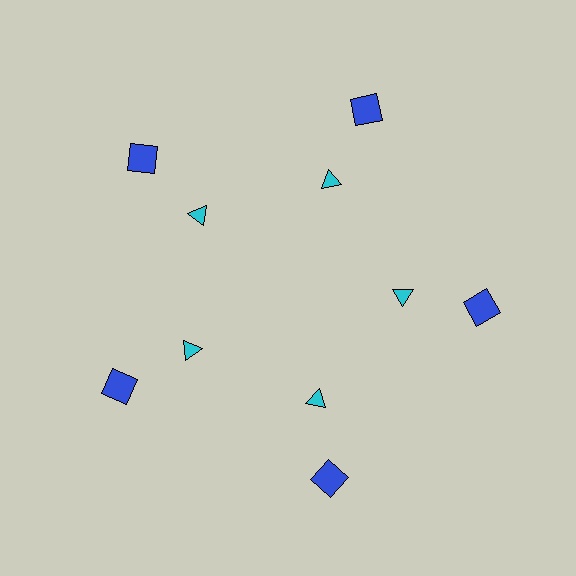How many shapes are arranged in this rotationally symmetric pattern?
There are 10 shapes, arranged in 5 groups of 2.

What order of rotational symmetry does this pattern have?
This pattern has 5-fold rotational symmetry.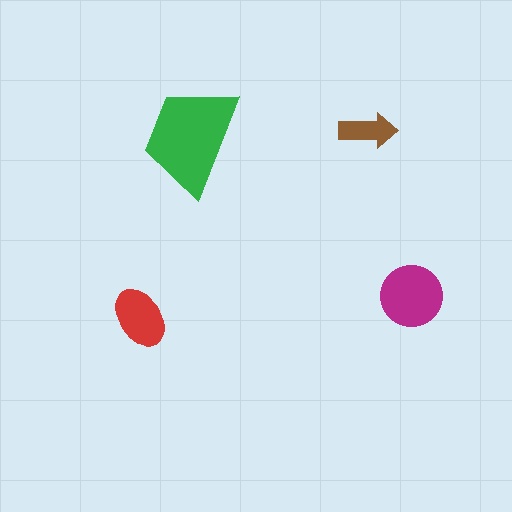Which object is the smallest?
The brown arrow.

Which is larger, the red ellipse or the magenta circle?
The magenta circle.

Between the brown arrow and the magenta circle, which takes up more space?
The magenta circle.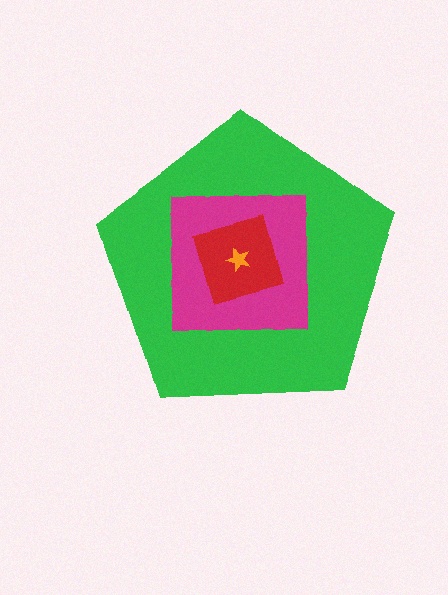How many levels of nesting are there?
4.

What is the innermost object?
The orange star.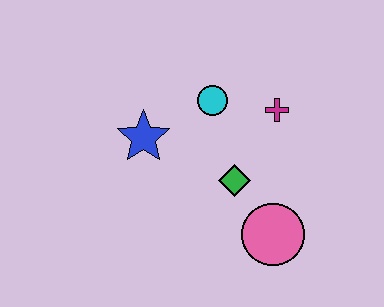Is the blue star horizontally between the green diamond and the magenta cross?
No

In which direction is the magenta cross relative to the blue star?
The magenta cross is to the right of the blue star.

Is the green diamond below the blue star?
Yes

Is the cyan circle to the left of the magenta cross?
Yes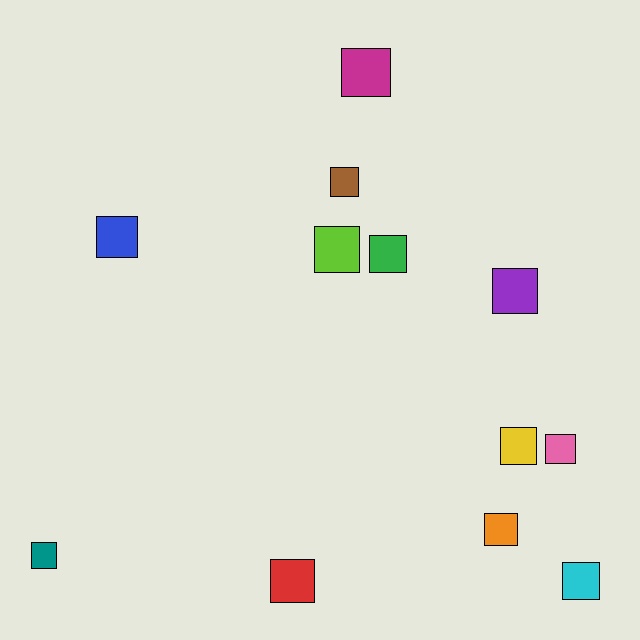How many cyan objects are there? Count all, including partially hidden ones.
There is 1 cyan object.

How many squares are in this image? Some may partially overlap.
There are 12 squares.